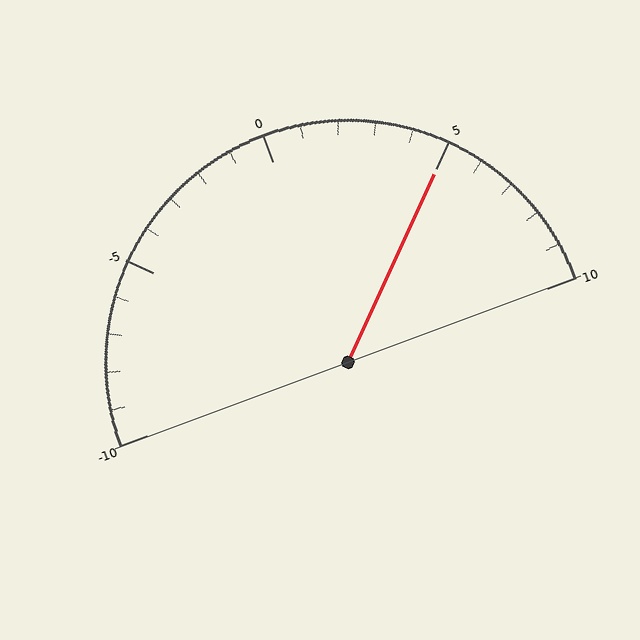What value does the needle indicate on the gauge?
The needle indicates approximately 5.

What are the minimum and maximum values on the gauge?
The gauge ranges from -10 to 10.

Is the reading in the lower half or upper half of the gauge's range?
The reading is in the upper half of the range (-10 to 10).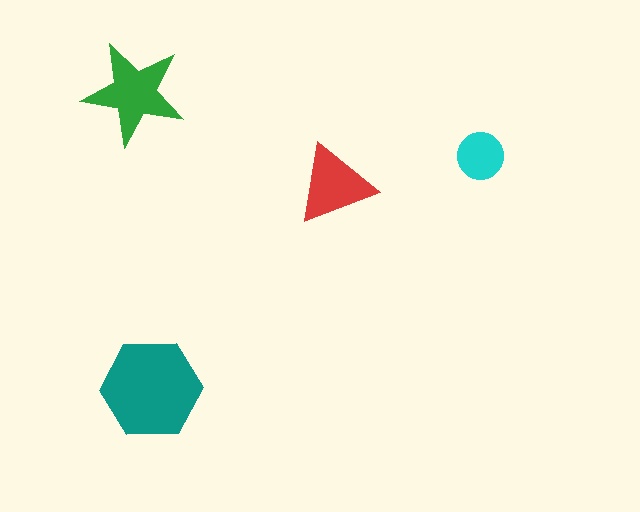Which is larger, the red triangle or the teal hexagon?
The teal hexagon.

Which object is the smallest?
The cyan circle.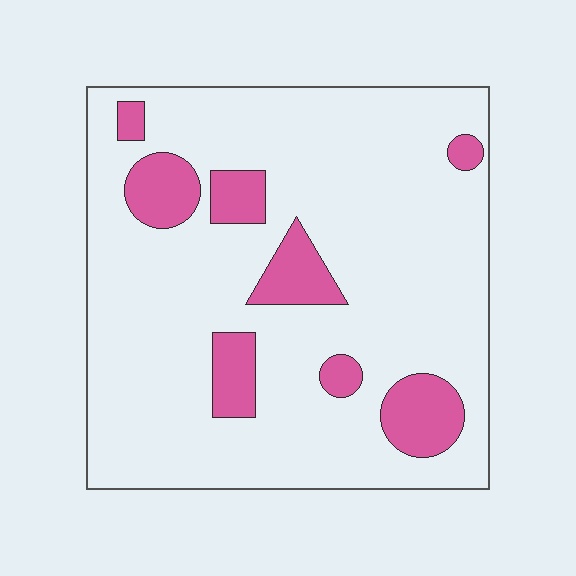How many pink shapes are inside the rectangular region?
8.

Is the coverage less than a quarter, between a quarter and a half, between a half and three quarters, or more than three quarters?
Less than a quarter.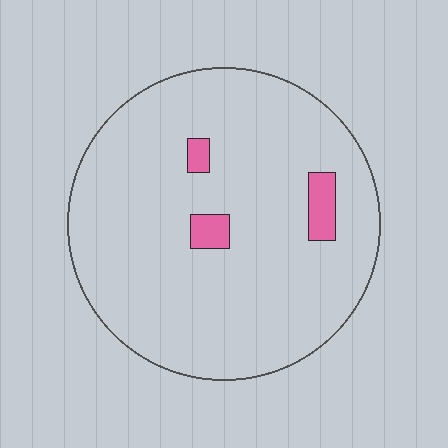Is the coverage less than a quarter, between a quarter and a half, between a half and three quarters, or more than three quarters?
Less than a quarter.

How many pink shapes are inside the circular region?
3.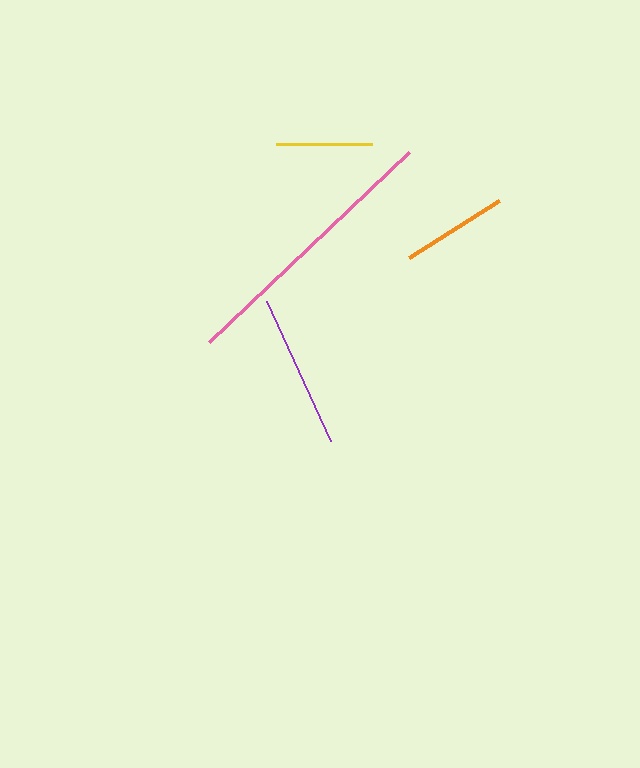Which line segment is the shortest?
The yellow line is the shortest at approximately 97 pixels.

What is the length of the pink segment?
The pink segment is approximately 276 pixels long.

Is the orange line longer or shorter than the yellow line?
The orange line is longer than the yellow line.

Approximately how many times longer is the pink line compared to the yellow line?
The pink line is approximately 2.9 times the length of the yellow line.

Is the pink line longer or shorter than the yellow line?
The pink line is longer than the yellow line.